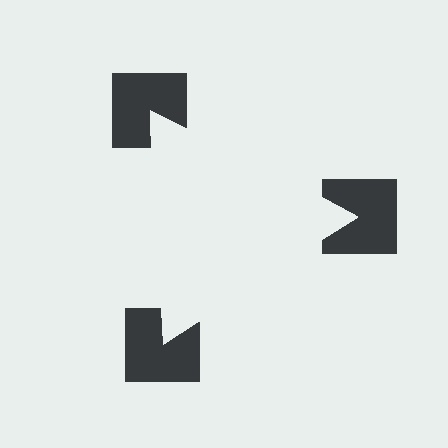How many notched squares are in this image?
There are 3 — one at each vertex of the illusory triangle.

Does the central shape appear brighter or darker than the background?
It typically appears slightly brighter than the background, even though no actual brightness change is drawn.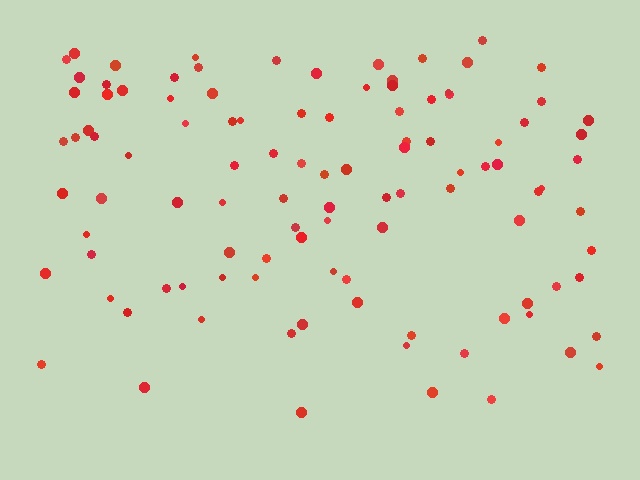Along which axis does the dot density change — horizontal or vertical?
Vertical.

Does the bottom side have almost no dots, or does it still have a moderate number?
Still a moderate number, just noticeably fewer than the top.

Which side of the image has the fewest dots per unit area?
The bottom.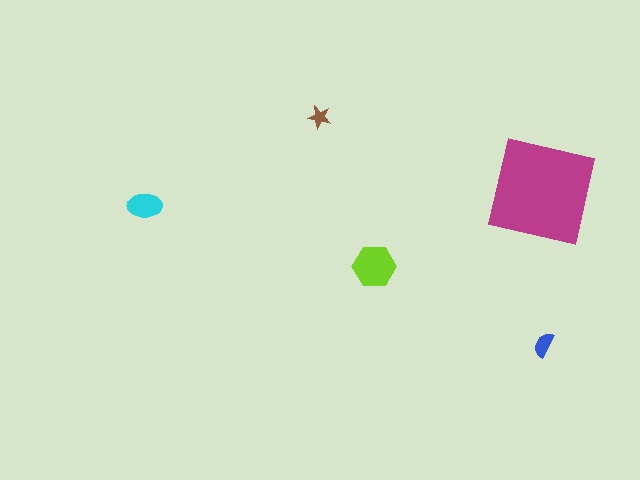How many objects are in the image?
There are 5 objects in the image.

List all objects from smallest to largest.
The brown star, the blue semicircle, the cyan ellipse, the lime hexagon, the magenta square.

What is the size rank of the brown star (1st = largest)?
5th.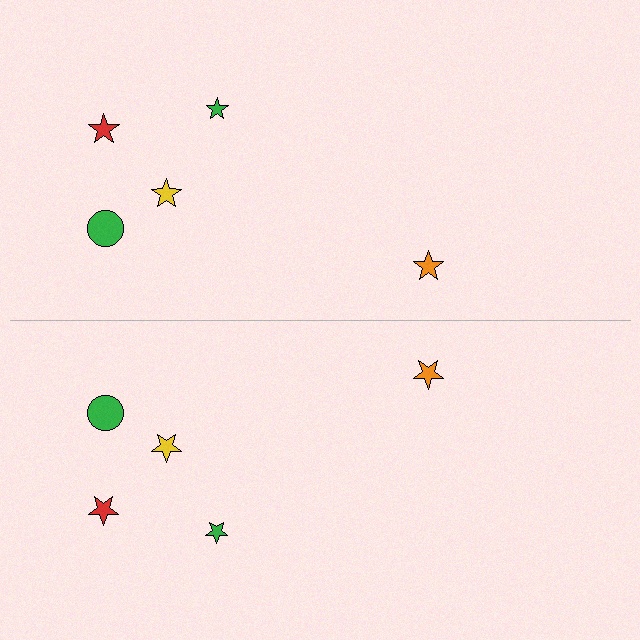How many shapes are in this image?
There are 10 shapes in this image.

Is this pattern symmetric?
Yes, this pattern has bilateral (reflection) symmetry.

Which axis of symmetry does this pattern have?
The pattern has a horizontal axis of symmetry running through the center of the image.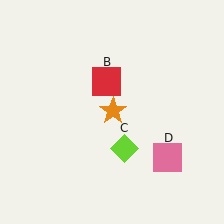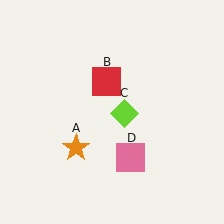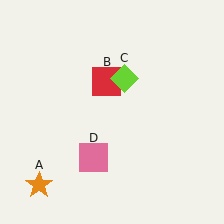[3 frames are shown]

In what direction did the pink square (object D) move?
The pink square (object D) moved left.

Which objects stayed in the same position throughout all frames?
Red square (object B) remained stationary.